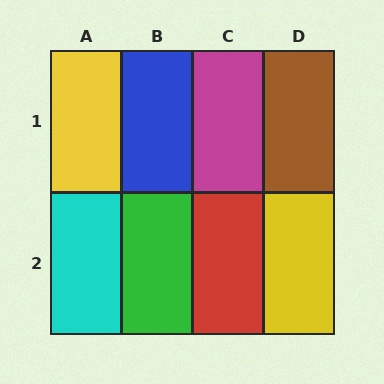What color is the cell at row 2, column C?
Red.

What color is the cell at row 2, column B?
Green.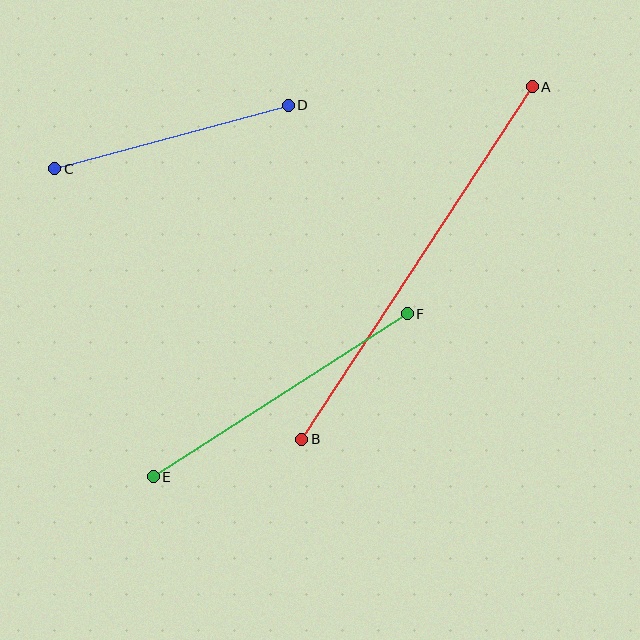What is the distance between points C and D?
The distance is approximately 242 pixels.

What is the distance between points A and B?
The distance is approximately 421 pixels.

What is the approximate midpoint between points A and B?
The midpoint is at approximately (417, 263) pixels.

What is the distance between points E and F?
The distance is approximately 302 pixels.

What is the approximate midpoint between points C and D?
The midpoint is at approximately (171, 137) pixels.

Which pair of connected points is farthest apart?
Points A and B are farthest apart.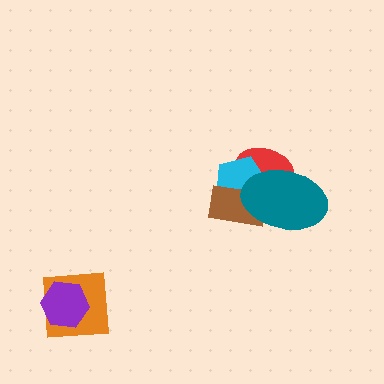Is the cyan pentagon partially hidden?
Yes, it is partially covered by another shape.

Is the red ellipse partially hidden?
Yes, it is partially covered by another shape.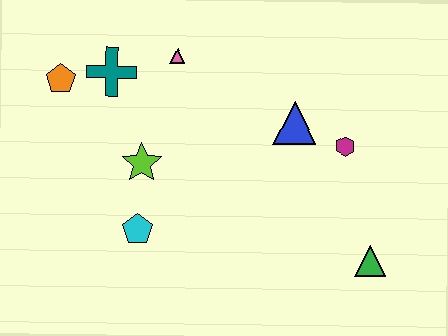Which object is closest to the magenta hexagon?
The blue triangle is closest to the magenta hexagon.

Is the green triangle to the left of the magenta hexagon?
No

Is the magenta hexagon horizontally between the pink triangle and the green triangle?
Yes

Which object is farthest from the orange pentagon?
The green triangle is farthest from the orange pentagon.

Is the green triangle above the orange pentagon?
No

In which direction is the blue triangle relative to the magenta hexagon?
The blue triangle is to the left of the magenta hexagon.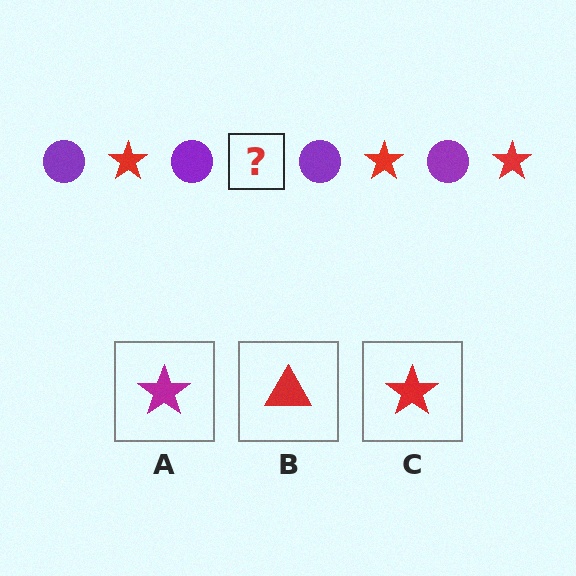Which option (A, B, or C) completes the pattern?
C.